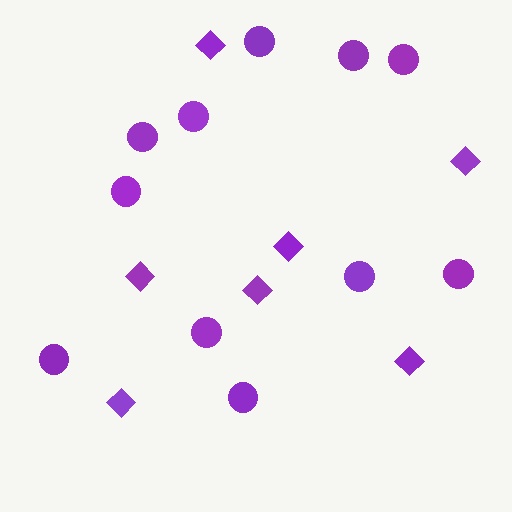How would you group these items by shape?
There are 2 groups: one group of diamonds (7) and one group of circles (11).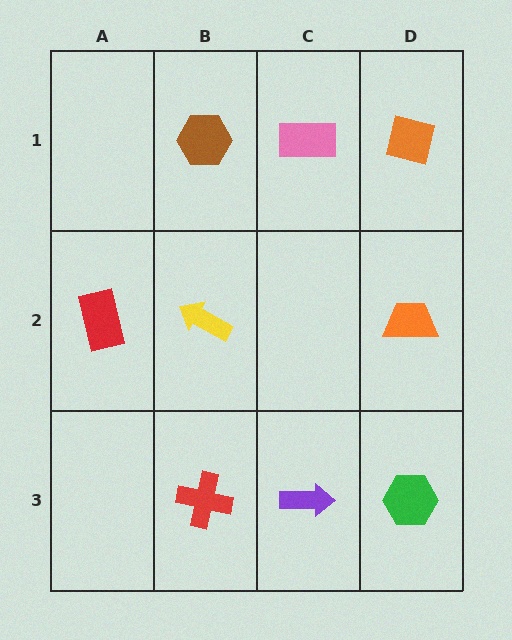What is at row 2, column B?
A yellow arrow.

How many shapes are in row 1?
3 shapes.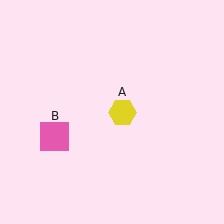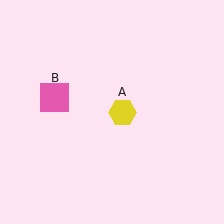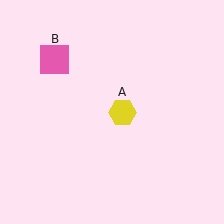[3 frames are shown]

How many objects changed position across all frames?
1 object changed position: pink square (object B).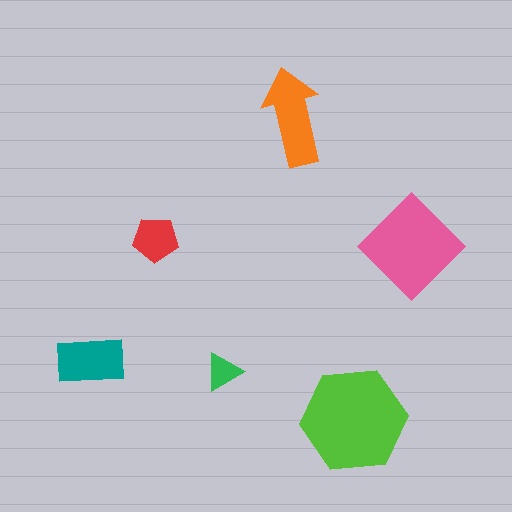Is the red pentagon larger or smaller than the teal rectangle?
Smaller.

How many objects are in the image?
There are 6 objects in the image.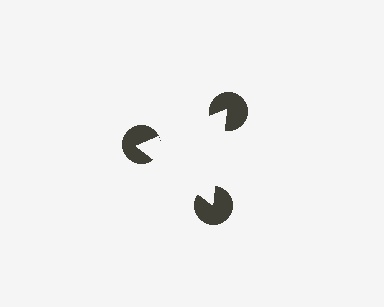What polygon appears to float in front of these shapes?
An illusory triangle — its edges are inferred from the aligned wedge cuts in the pac-man discs, not physically drawn.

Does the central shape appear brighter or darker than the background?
It typically appears slightly brighter than the background, even though no actual brightness change is drawn.